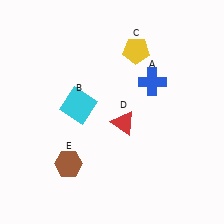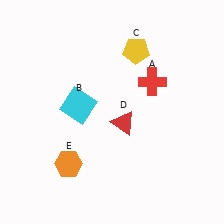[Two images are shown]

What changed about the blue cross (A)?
In Image 1, A is blue. In Image 2, it changed to red.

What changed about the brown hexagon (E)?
In Image 1, E is brown. In Image 2, it changed to orange.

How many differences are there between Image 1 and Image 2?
There are 2 differences between the two images.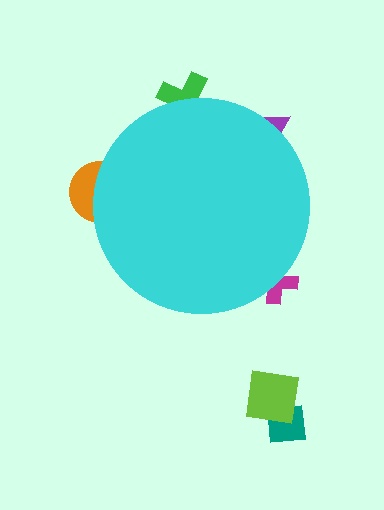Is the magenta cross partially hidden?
Yes, the magenta cross is partially hidden behind the cyan circle.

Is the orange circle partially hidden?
Yes, the orange circle is partially hidden behind the cyan circle.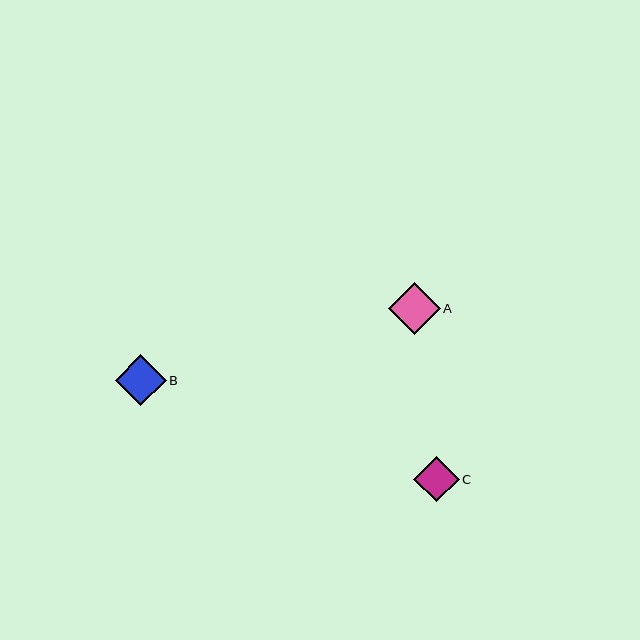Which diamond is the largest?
Diamond A is the largest with a size of approximately 52 pixels.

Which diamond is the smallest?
Diamond C is the smallest with a size of approximately 46 pixels.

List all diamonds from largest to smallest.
From largest to smallest: A, B, C.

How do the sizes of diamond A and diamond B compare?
Diamond A and diamond B are approximately the same size.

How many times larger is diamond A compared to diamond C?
Diamond A is approximately 1.1 times the size of diamond C.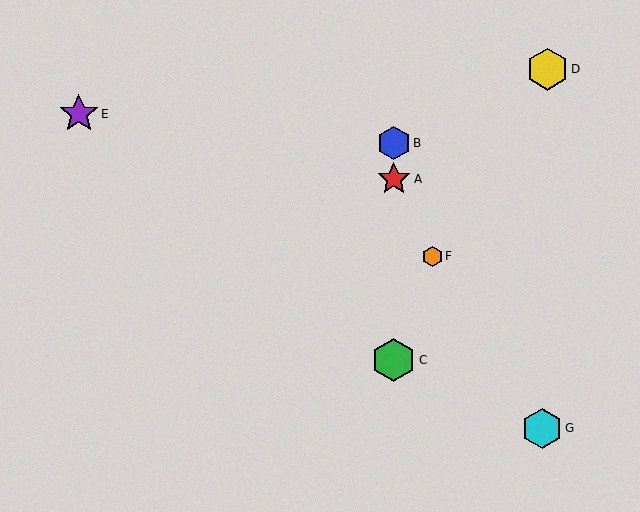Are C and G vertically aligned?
No, C is at x≈394 and G is at x≈542.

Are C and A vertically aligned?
Yes, both are at x≈394.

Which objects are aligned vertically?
Objects A, B, C are aligned vertically.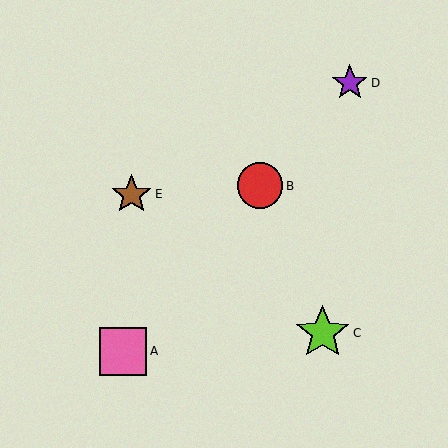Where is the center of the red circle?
The center of the red circle is at (260, 186).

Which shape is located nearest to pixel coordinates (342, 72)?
The purple star (labeled D) at (350, 83) is nearest to that location.